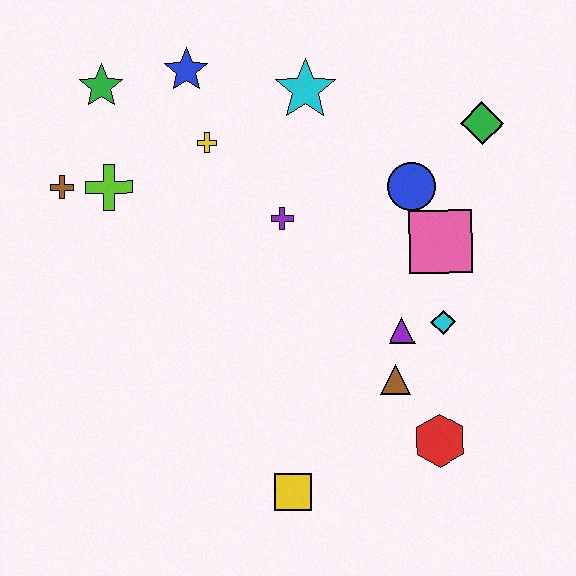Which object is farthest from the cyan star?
The yellow square is farthest from the cyan star.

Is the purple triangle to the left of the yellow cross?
No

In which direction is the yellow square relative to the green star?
The yellow square is below the green star.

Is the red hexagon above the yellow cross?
No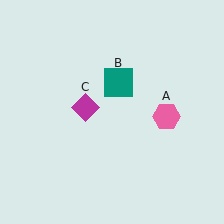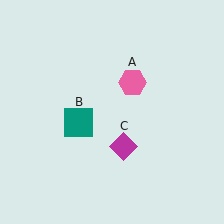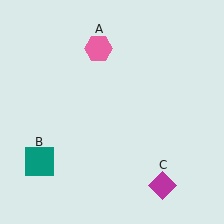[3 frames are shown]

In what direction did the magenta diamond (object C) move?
The magenta diamond (object C) moved down and to the right.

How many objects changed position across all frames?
3 objects changed position: pink hexagon (object A), teal square (object B), magenta diamond (object C).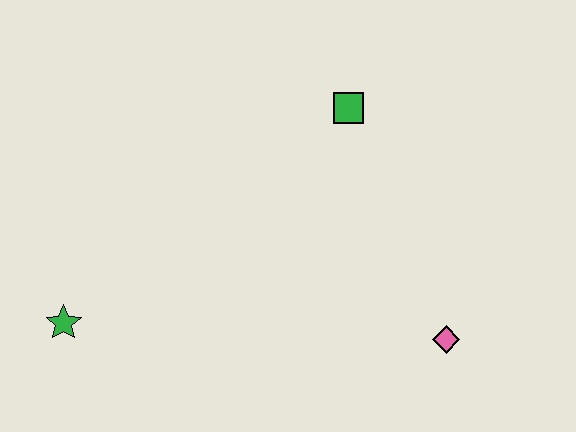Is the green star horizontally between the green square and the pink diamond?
No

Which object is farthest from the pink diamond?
The green star is farthest from the pink diamond.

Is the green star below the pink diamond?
No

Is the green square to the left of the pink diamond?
Yes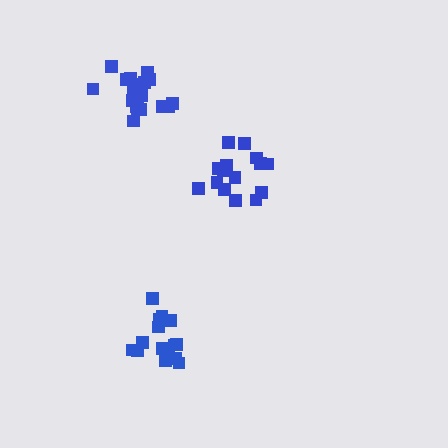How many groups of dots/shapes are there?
There are 3 groups.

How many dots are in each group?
Group 1: 15 dots, Group 2: 20 dots, Group 3: 15 dots (50 total).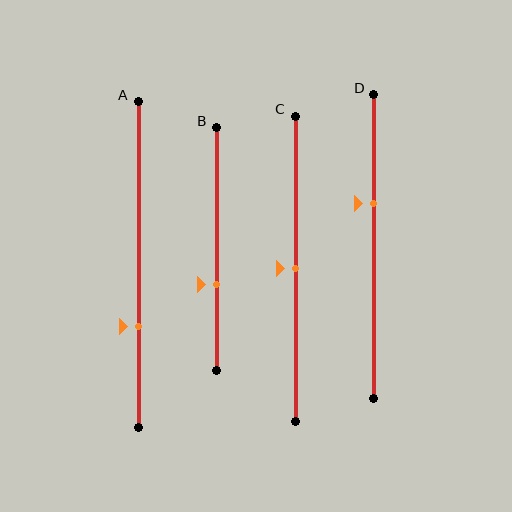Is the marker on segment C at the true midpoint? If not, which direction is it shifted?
Yes, the marker on segment C is at the true midpoint.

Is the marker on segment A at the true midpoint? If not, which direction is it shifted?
No, the marker on segment A is shifted downward by about 19% of the segment length.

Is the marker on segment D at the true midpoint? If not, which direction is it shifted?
No, the marker on segment D is shifted upward by about 14% of the segment length.